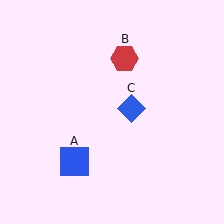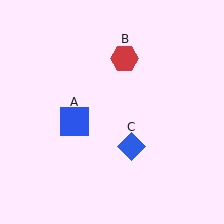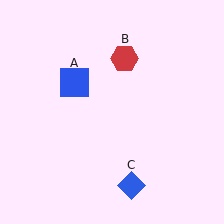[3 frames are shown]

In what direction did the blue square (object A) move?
The blue square (object A) moved up.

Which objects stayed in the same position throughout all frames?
Red hexagon (object B) remained stationary.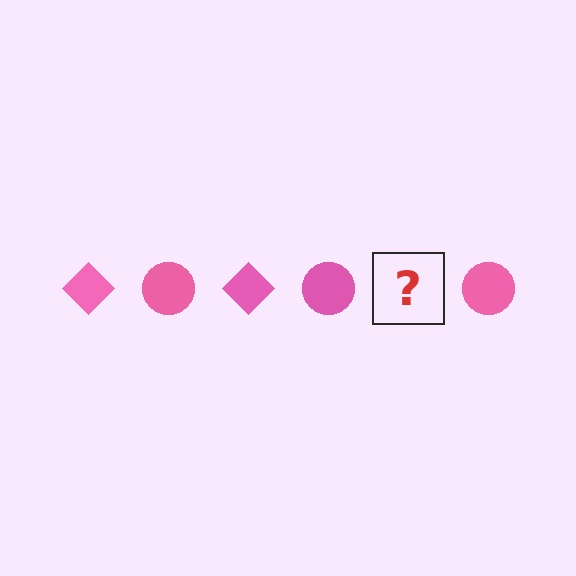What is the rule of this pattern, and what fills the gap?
The rule is that the pattern cycles through diamond, circle shapes in pink. The gap should be filled with a pink diamond.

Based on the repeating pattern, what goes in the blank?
The blank should be a pink diamond.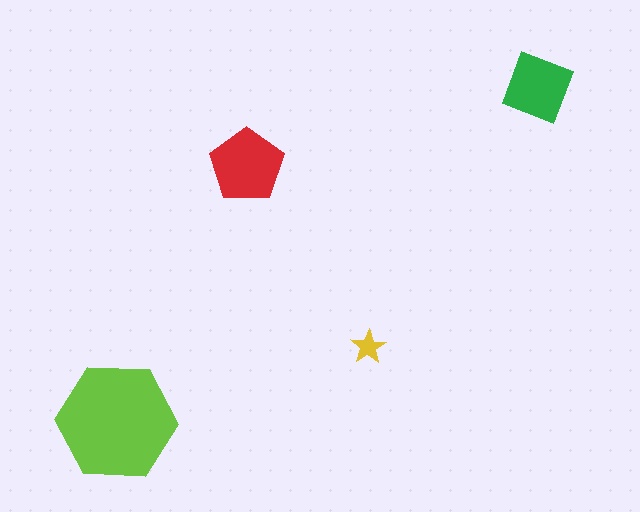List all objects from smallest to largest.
The yellow star, the green diamond, the red pentagon, the lime hexagon.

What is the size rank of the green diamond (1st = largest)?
3rd.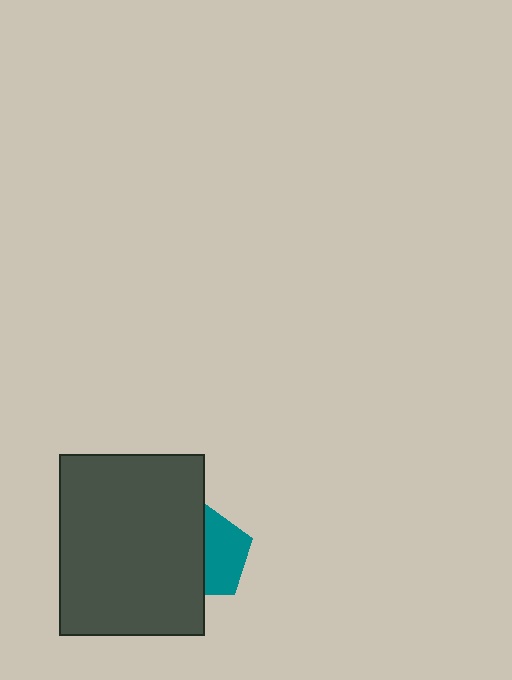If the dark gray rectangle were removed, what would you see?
You would see the complete teal pentagon.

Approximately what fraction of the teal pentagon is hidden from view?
Roughly 51% of the teal pentagon is hidden behind the dark gray rectangle.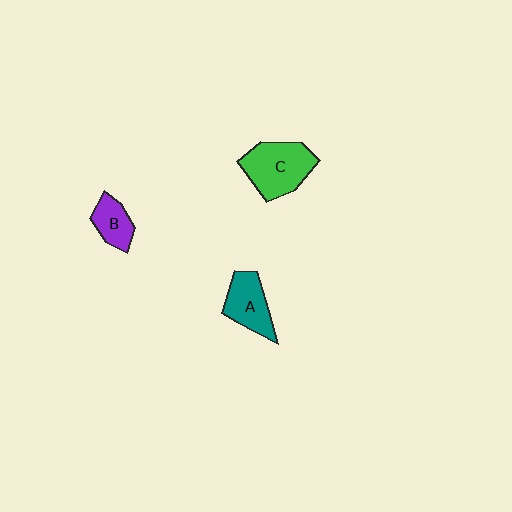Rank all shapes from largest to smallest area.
From largest to smallest: C (green), A (teal), B (purple).